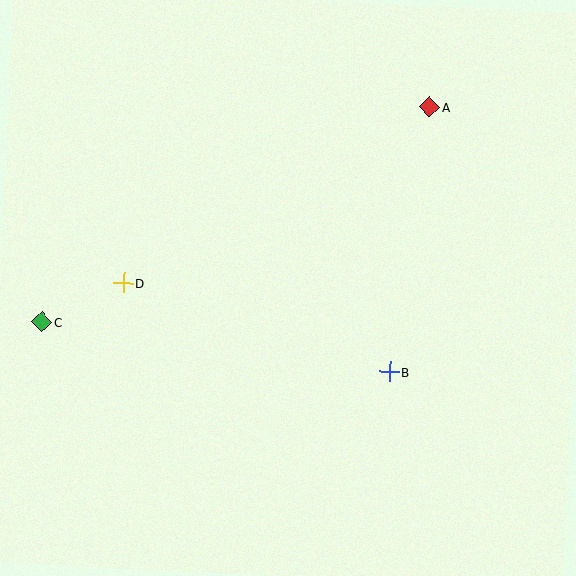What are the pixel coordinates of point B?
Point B is at (390, 372).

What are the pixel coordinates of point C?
Point C is at (42, 322).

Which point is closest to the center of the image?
Point B at (390, 372) is closest to the center.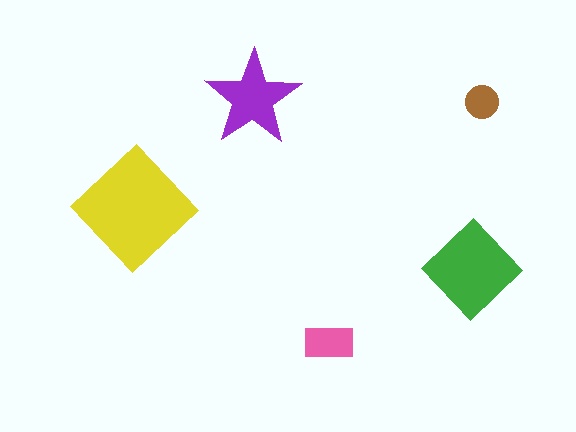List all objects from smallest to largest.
The brown circle, the pink rectangle, the purple star, the green diamond, the yellow diamond.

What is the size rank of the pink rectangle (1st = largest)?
4th.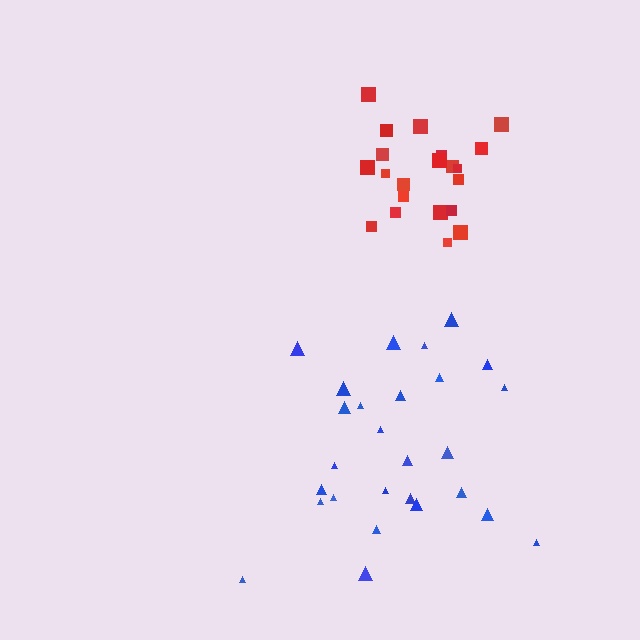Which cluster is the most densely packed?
Red.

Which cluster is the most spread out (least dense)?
Blue.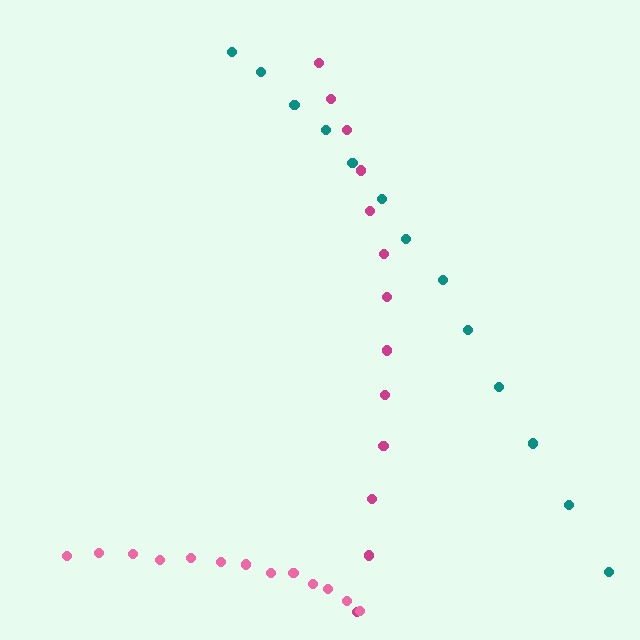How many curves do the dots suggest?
There are 3 distinct paths.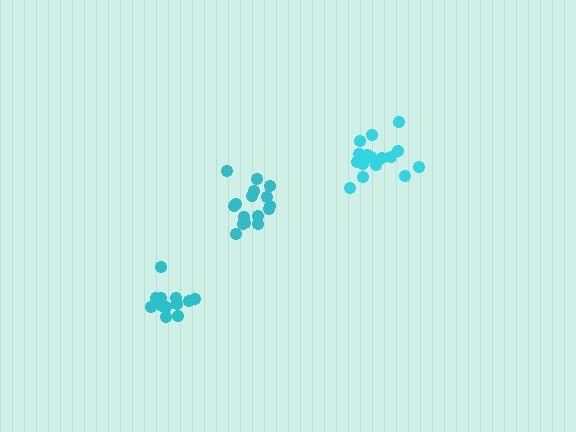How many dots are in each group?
Group 1: 16 dots, Group 2: 16 dots, Group 3: 13 dots (45 total).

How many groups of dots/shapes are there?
There are 3 groups.